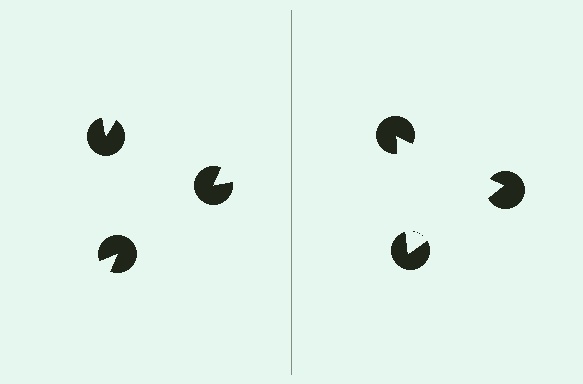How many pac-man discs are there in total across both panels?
6 — 3 on each side.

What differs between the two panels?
The pac-man discs are positioned identically on both sides; only the wedge orientations differ. On the right they align to a triangle; on the left they are misaligned.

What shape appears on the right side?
An illusory triangle.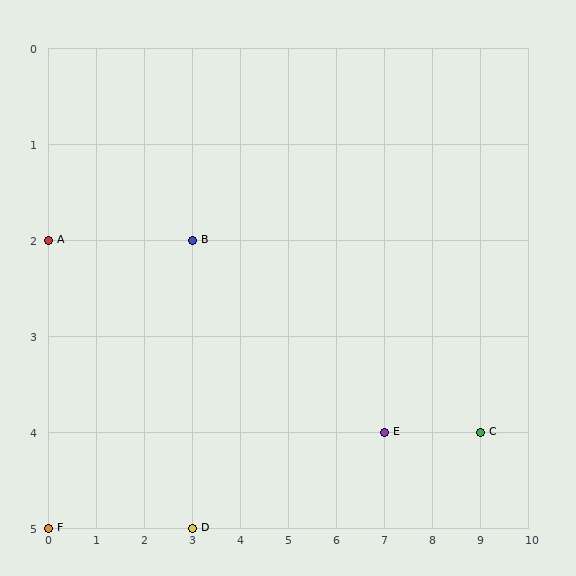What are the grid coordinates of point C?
Point C is at grid coordinates (9, 4).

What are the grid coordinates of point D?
Point D is at grid coordinates (3, 5).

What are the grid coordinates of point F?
Point F is at grid coordinates (0, 5).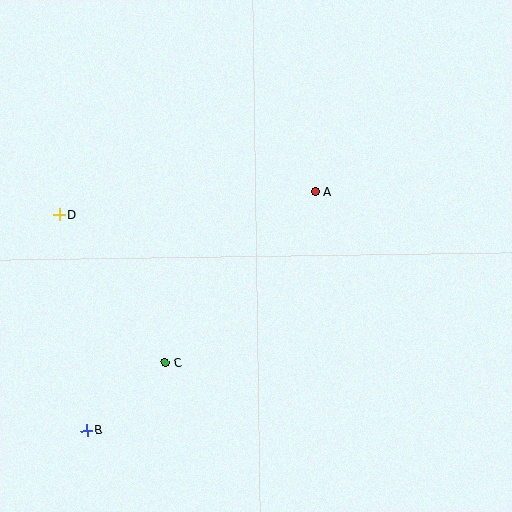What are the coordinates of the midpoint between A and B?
The midpoint between A and B is at (201, 311).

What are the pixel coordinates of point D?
Point D is at (60, 215).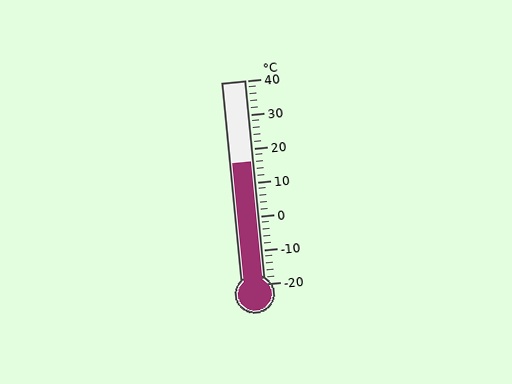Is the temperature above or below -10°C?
The temperature is above -10°C.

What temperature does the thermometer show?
The thermometer shows approximately 16°C.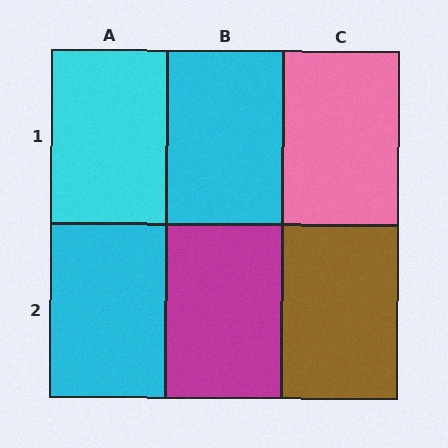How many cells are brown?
1 cell is brown.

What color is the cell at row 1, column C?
Pink.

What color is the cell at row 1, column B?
Cyan.